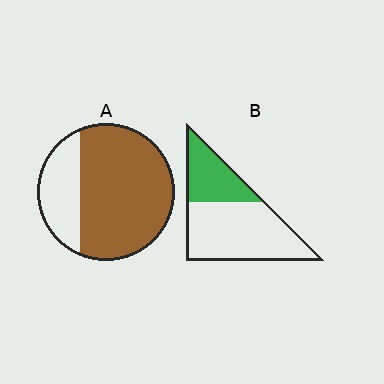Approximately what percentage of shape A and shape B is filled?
A is approximately 75% and B is approximately 35%.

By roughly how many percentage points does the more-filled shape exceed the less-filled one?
By roughly 40 percentage points (A over B).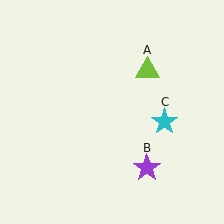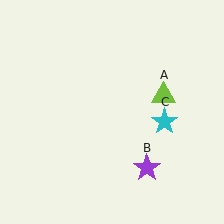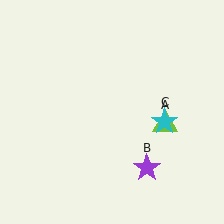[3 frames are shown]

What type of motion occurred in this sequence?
The lime triangle (object A) rotated clockwise around the center of the scene.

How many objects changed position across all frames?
1 object changed position: lime triangle (object A).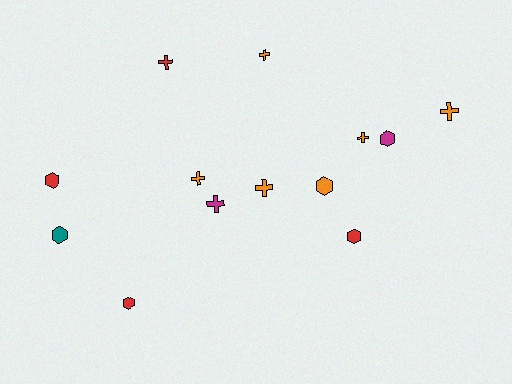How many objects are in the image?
There are 13 objects.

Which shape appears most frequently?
Cross, with 7 objects.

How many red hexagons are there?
There are 3 red hexagons.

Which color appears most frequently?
Orange, with 6 objects.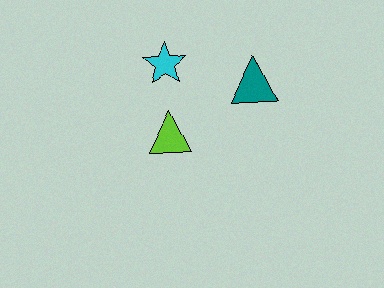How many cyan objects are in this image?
There is 1 cyan object.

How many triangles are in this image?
There are 2 triangles.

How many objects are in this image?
There are 3 objects.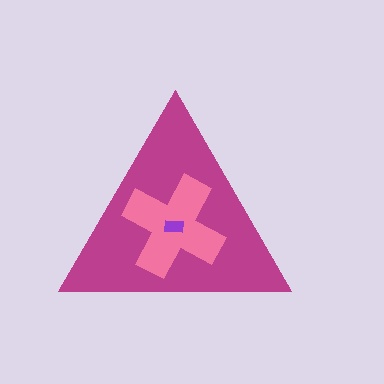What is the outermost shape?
The magenta triangle.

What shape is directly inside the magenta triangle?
The pink cross.